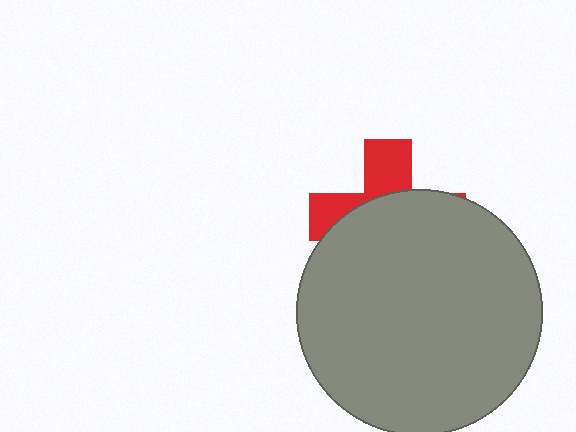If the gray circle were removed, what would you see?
You would see the complete red cross.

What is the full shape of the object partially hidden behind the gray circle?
The partially hidden object is a red cross.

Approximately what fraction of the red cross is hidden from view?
Roughly 67% of the red cross is hidden behind the gray circle.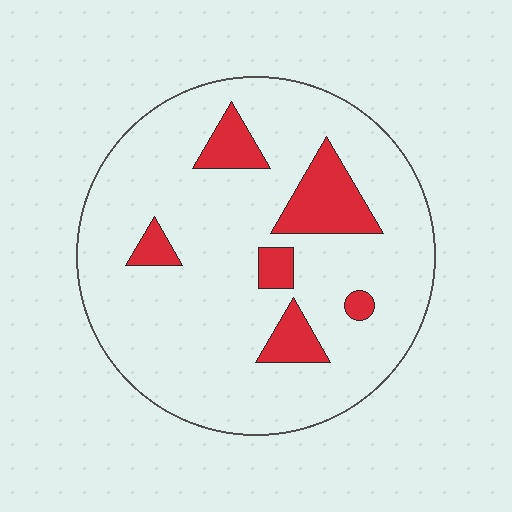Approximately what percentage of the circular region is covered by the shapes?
Approximately 15%.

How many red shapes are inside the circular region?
6.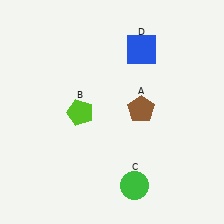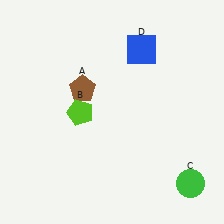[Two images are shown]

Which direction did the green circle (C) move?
The green circle (C) moved right.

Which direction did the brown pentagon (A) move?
The brown pentagon (A) moved left.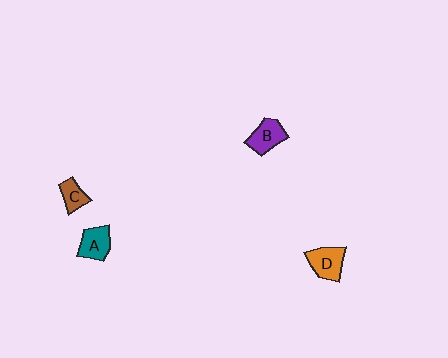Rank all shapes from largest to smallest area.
From largest to smallest: D (orange), B (purple), A (teal), C (brown).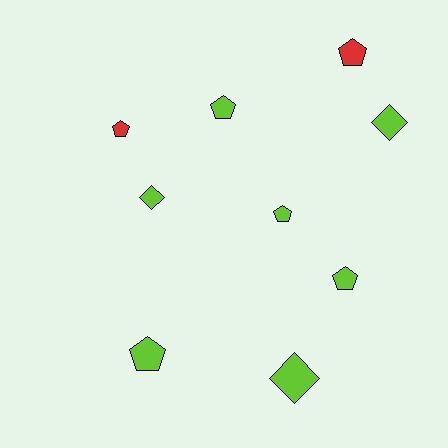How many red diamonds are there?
There are no red diamonds.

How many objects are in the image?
There are 9 objects.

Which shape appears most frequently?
Pentagon, with 6 objects.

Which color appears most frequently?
Lime, with 7 objects.